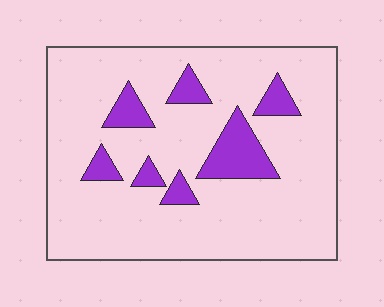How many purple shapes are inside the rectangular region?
7.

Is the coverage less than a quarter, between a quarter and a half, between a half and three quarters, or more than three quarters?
Less than a quarter.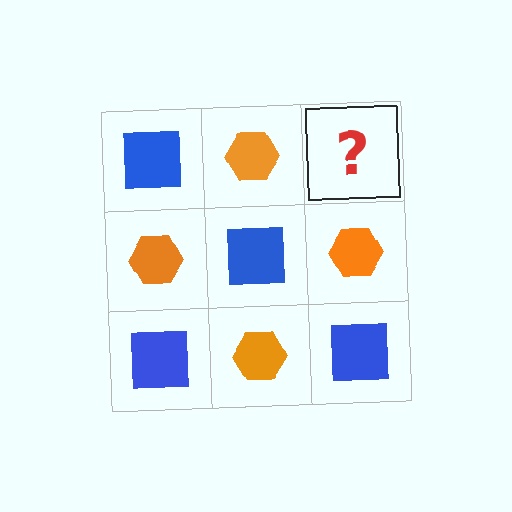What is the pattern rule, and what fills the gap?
The rule is that it alternates blue square and orange hexagon in a checkerboard pattern. The gap should be filled with a blue square.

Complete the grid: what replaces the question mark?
The question mark should be replaced with a blue square.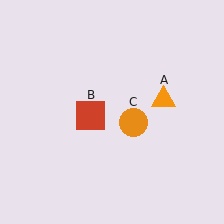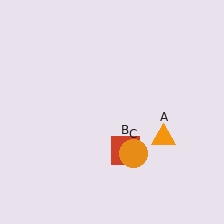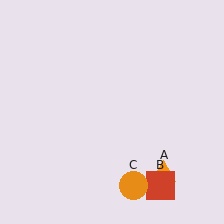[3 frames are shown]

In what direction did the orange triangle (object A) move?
The orange triangle (object A) moved down.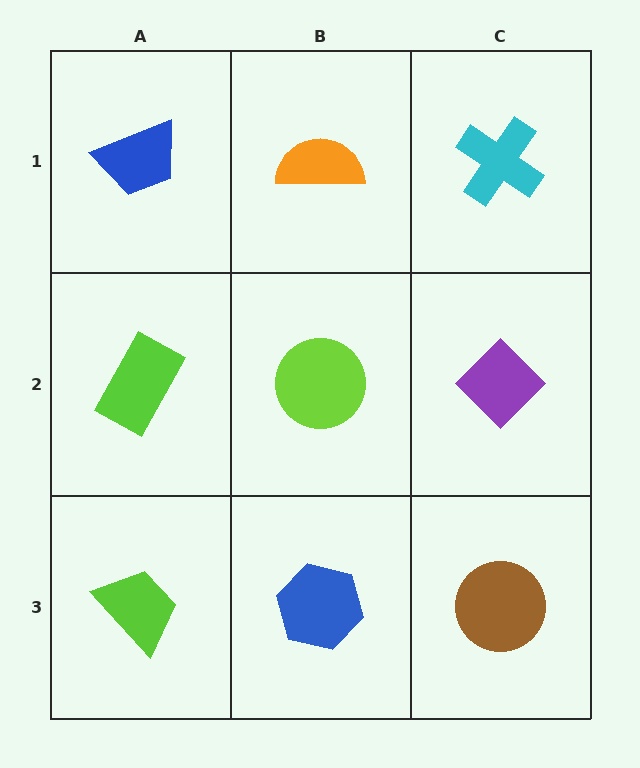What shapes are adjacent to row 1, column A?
A lime rectangle (row 2, column A), an orange semicircle (row 1, column B).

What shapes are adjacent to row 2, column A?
A blue trapezoid (row 1, column A), a lime trapezoid (row 3, column A), a lime circle (row 2, column B).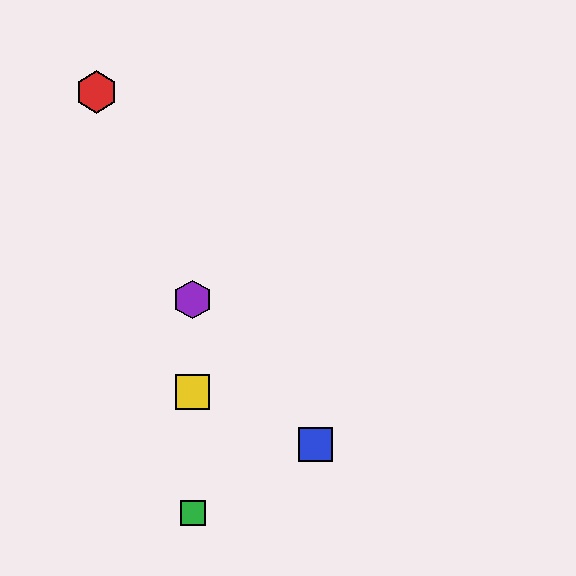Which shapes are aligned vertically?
The green square, the yellow square, the purple hexagon are aligned vertically.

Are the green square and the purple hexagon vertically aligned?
Yes, both are at x≈193.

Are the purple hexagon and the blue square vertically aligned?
No, the purple hexagon is at x≈193 and the blue square is at x≈315.